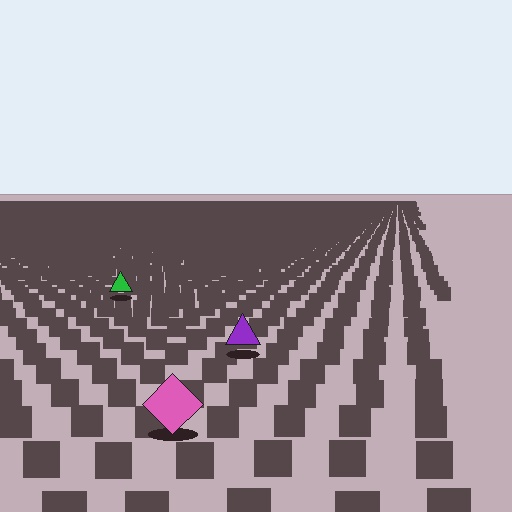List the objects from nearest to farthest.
From nearest to farthest: the pink diamond, the purple triangle, the green triangle.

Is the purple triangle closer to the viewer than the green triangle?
Yes. The purple triangle is closer — you can tell from the texture gradient: the ground texture is coarser near it.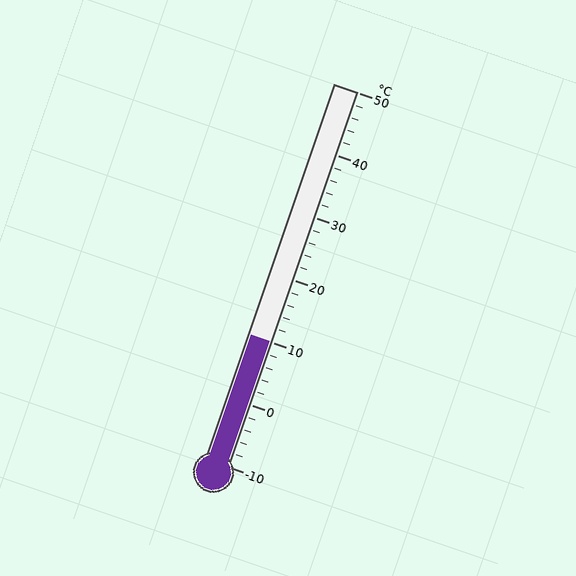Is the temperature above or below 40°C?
The temperature is below 40°C.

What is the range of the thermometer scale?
The thermometer scale ranges from -10°C to 50°C.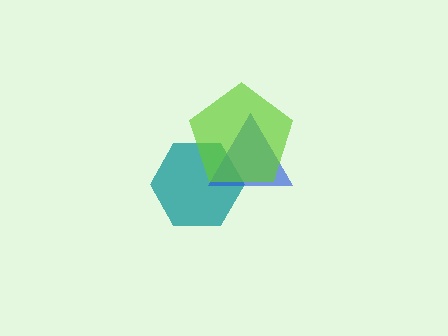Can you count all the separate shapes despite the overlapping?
Yes, there are 3 separate shapes.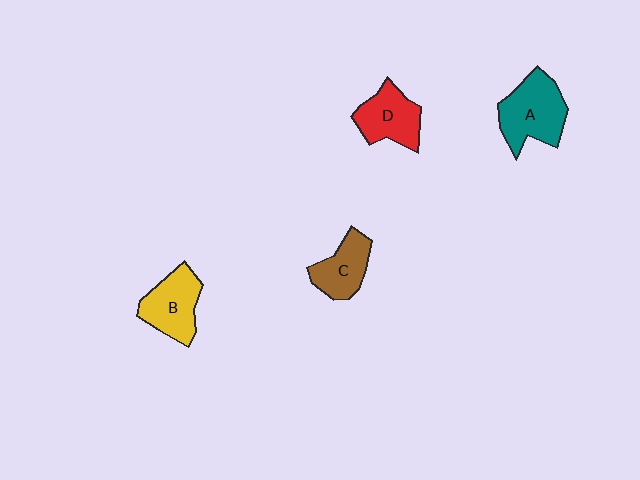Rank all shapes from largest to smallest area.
From largest to smallest: A (teal), B (yellow), D (red), C (brown).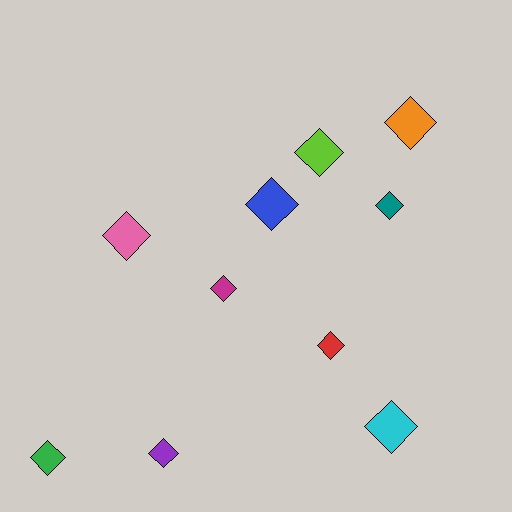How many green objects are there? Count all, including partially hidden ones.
There is 1 green object.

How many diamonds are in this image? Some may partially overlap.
There are 10 diamonds.